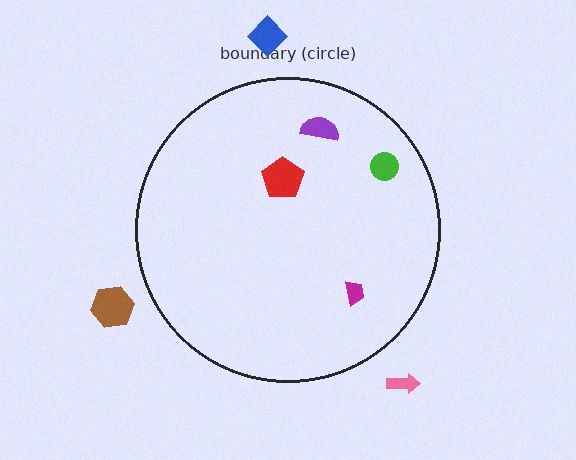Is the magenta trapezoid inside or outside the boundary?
Inside.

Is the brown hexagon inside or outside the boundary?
Outside.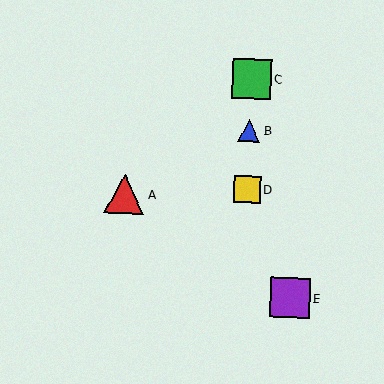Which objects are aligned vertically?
Objects B, C, D are aligned vertically.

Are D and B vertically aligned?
Yes, both are at x≈247.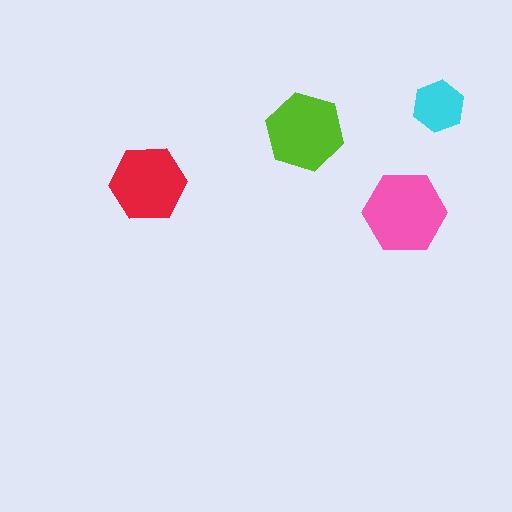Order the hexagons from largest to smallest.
the pink one, the lime one, the red one, the cyan one.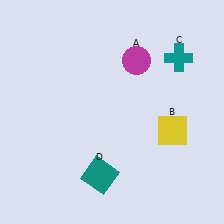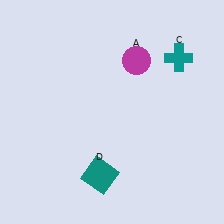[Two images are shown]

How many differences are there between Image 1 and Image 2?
There is 1 difference between the two images.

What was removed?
The yellow square (B) was removed in Image 2.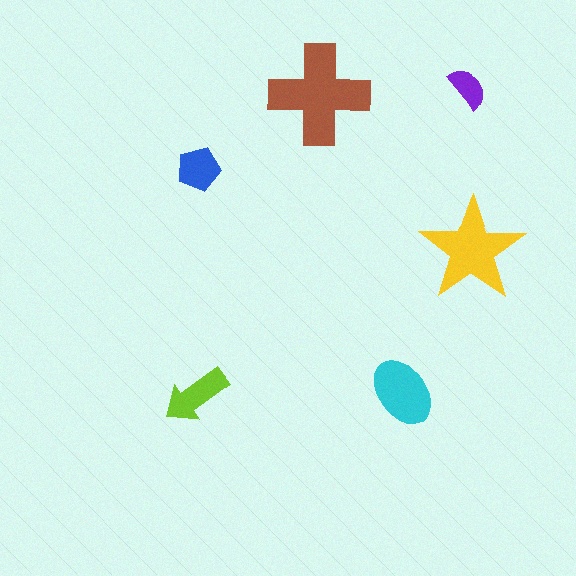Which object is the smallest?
The purple semicircle.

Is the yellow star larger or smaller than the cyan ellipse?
Larger.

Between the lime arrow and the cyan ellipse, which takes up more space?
The cyan ellipse.